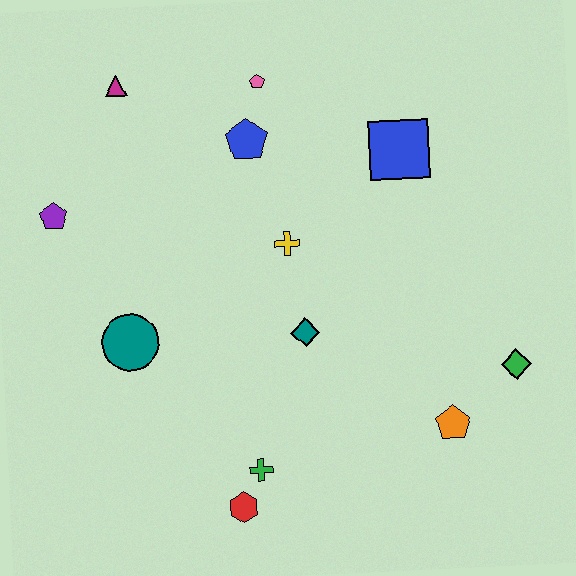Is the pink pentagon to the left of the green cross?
No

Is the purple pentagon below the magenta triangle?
Yes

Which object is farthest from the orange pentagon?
The magenta triangle is farthest from the orange pentagon.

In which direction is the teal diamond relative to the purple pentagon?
The teal diamond is to the right of the purple pentagon.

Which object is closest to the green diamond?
The orange pentagon is closest to the green diamond.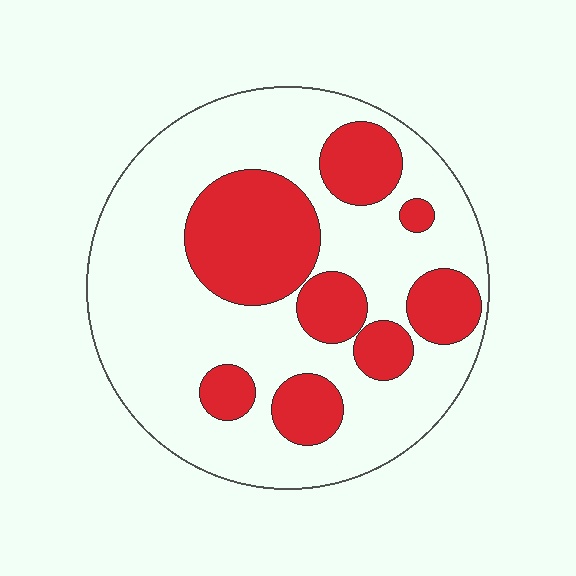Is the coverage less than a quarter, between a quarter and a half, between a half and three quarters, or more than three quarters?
Between a quarter and a half.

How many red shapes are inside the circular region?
8.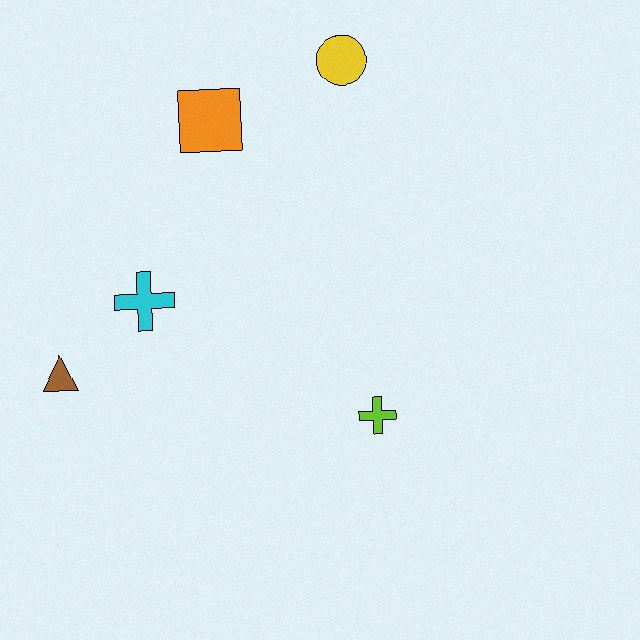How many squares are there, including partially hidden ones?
There is 1 square.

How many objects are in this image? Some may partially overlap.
There are 5 objects.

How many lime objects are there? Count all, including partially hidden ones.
There is 1 lime object.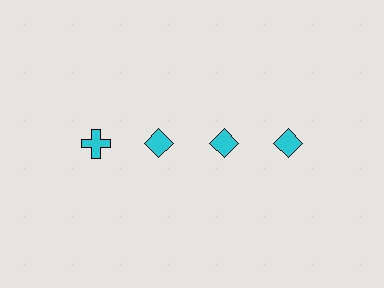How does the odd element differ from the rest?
It has a different shape: cross instead of diamond.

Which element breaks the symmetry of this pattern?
The cyan cross in the top row, leftmost column breaks the symmetry. All other shapes are cyan diamonds.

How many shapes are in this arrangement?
There are 4 shapes arranged in a grid pattern.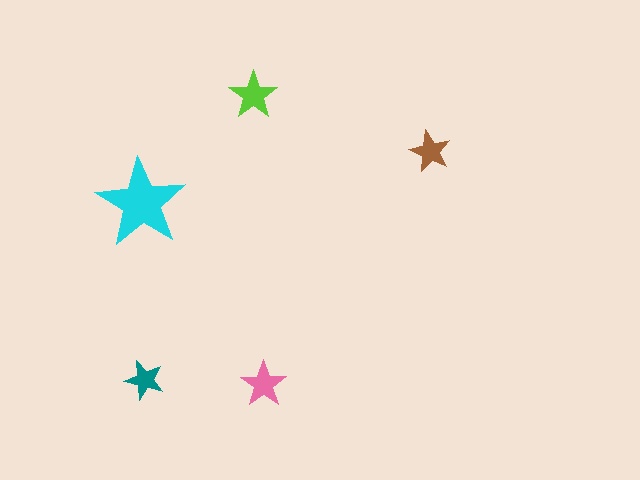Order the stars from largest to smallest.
the cyan one, the lime one, the pink one, the brown one, the teal one.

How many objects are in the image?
There are 5 objects in the image.